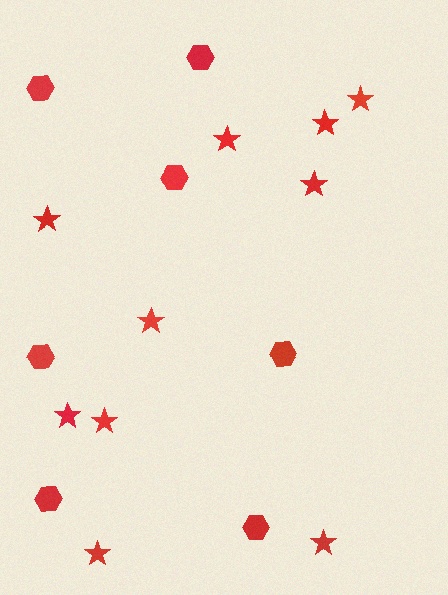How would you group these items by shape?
There are 2 groups: one group of stars (10) and one group of hexagons (7).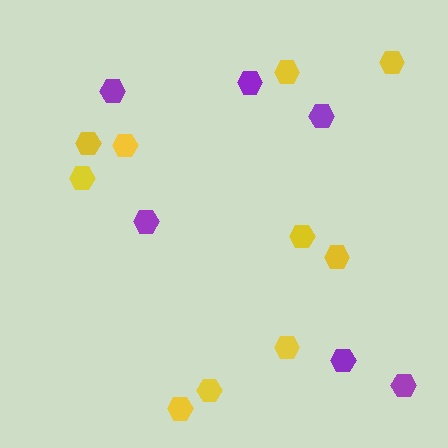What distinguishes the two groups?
There are 2 groups: one group of yellow hexagons (10) and one group of purple hexagons (6).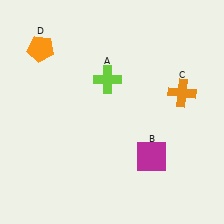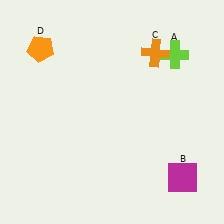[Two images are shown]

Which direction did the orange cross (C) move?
The orange cross (C) moved up.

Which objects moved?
The objects that moved are: the lime cross (A), the magenta square (B), the orange cross (C).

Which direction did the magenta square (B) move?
The magenta square (B) moved right.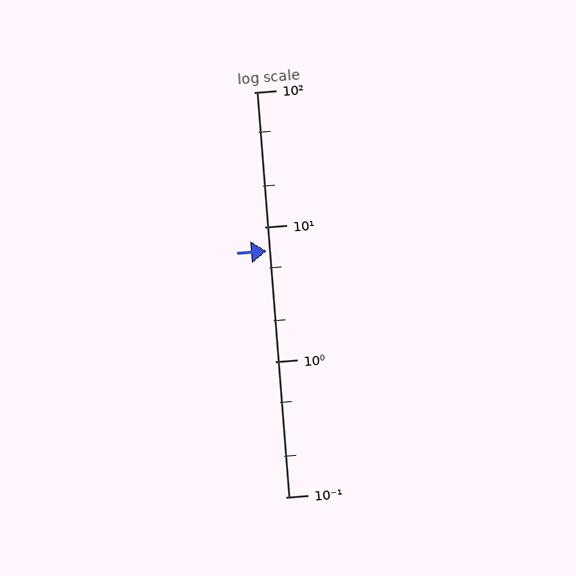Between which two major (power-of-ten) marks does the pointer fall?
The pointer is between 1 and 10.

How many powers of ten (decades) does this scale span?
The scale spans 3 decades, from 0.1 to 100.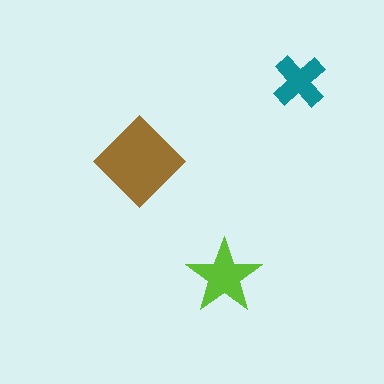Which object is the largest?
The brown diamond.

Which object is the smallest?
The teal cross.